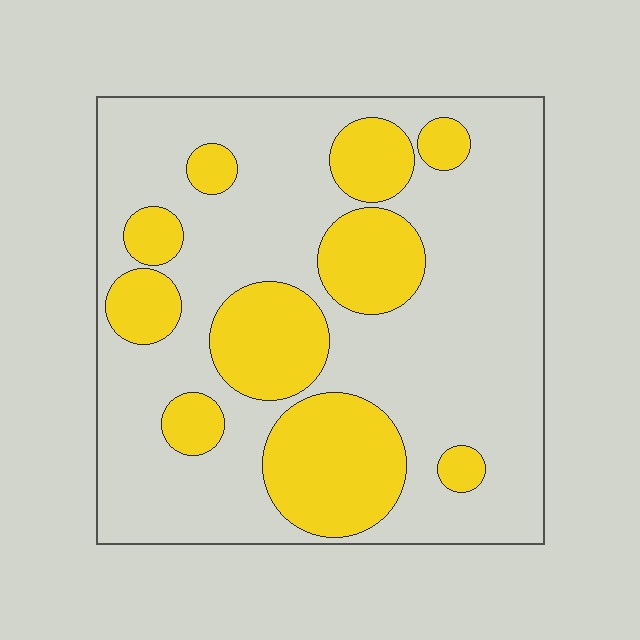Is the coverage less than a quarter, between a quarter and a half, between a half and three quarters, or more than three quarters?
Between a quarter and a half.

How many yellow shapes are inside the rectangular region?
10.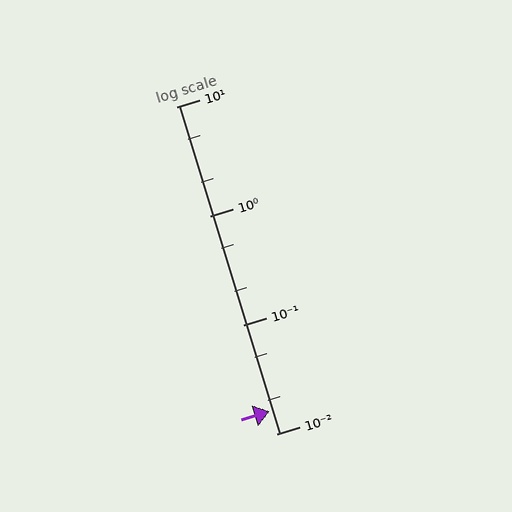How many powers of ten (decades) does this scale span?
The scale spans 3 decades, from 0.01 to 10.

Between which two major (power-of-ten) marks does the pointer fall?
The pointer is between 0.01 and 0.1.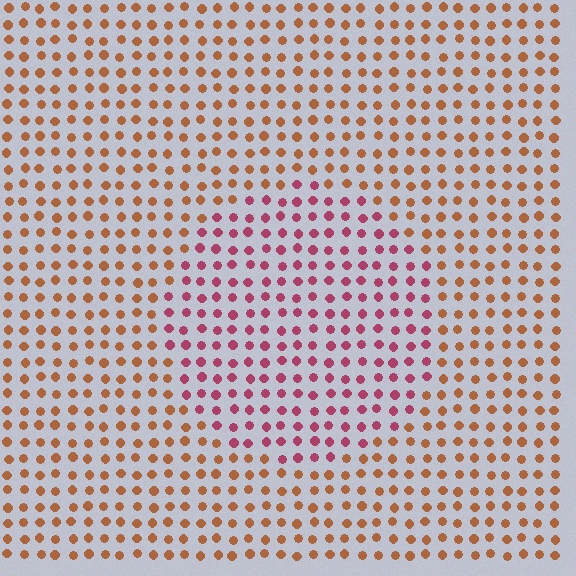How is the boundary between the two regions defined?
The boundary is defined purely by a slight shift in hue (about 44 degrees). Spacing, size, and orientation are identical on both sides.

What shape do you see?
I see a circle.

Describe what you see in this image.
The image is filled with small brown elements in a uniform arrangement. A circle-shaped region is visible where the elements are tinted to a slightly different hue, forming a subtle color boundary.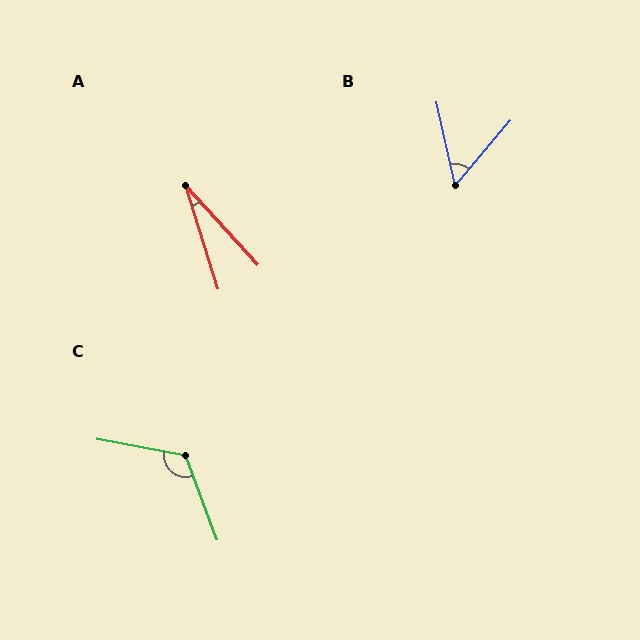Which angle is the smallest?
A, at approximately 25 degrees.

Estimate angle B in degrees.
Approximately 53 degrees.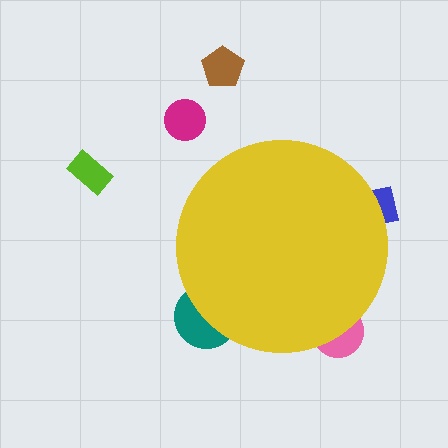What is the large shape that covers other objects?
A yellow circle.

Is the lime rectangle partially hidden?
No, the lime rectangle is fully visible.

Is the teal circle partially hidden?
Yes, the teal circle is partially hidden behind the yellow circle.